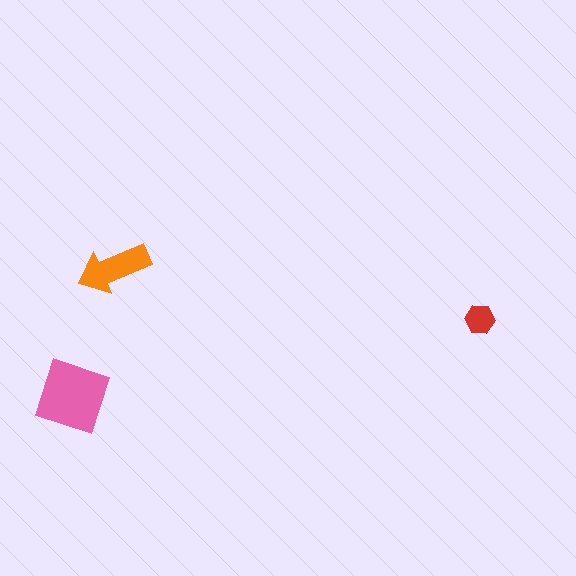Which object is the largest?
The pink square.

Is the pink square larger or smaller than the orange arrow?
Larger.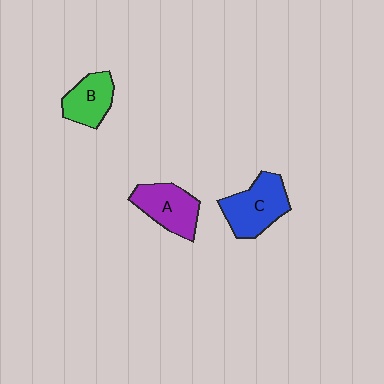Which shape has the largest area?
Shape C (blue).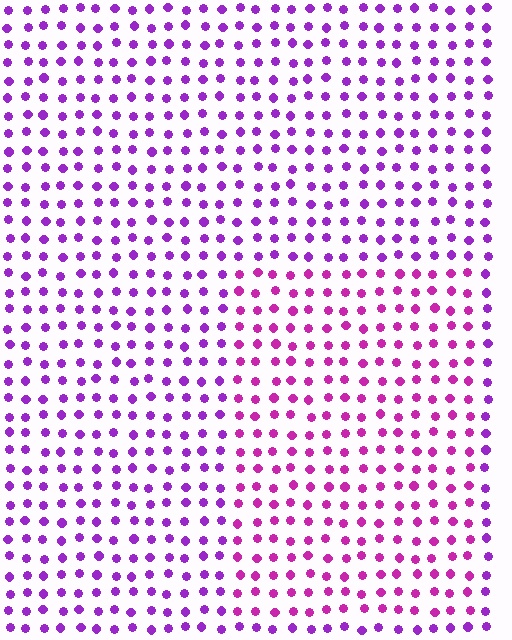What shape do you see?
I see a rectangle.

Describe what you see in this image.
The image is filled with small purple elements in a uniform arrangement. A rectangle-shaped region is visible where the elements are tinted to a slightly different hue, forming a subtle color boundary.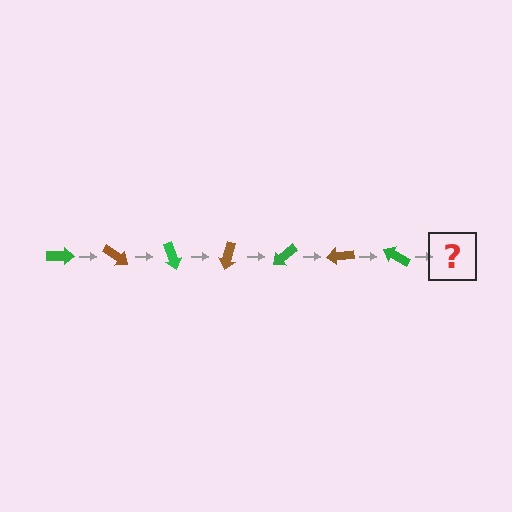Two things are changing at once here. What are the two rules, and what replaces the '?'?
The two rules are that it rotates 35 degrees each step and the color cycles through green and brown. The '?' should be a brown arrow, rotated 245 degrees from the start.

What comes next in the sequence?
The next element should be a brown arrow, rotated 245 degrees from the start.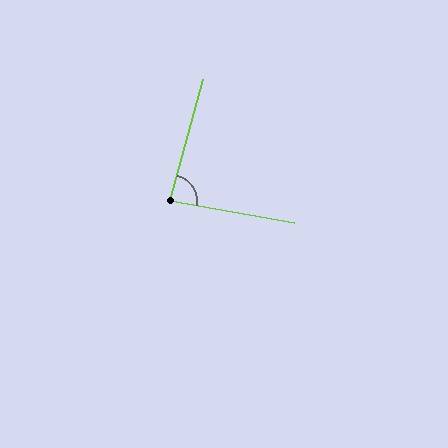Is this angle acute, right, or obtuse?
It is acute.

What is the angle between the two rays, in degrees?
Approximately 85 degrees.